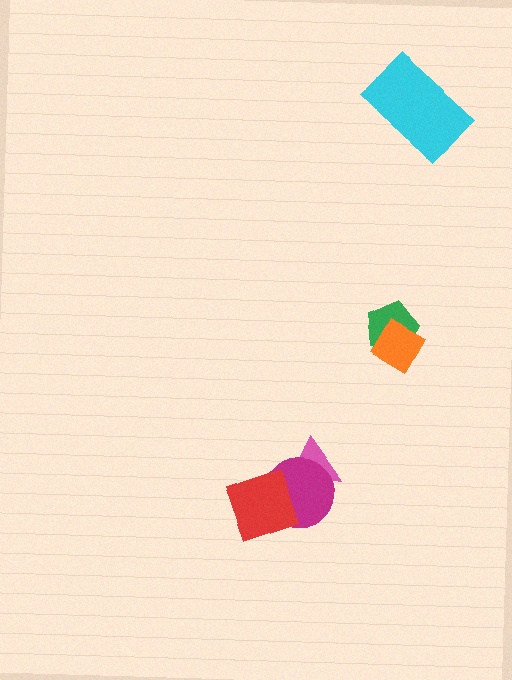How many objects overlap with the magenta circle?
2 objects overlap with the magenta circle.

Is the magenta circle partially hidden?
Yes, it is partially covered by another shape.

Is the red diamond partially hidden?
No, no other shape covers it.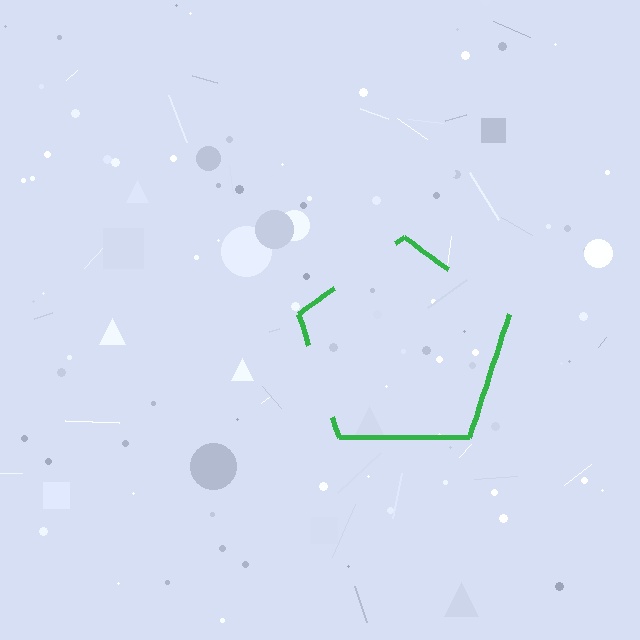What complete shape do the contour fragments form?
The contour fragments form a pentagon.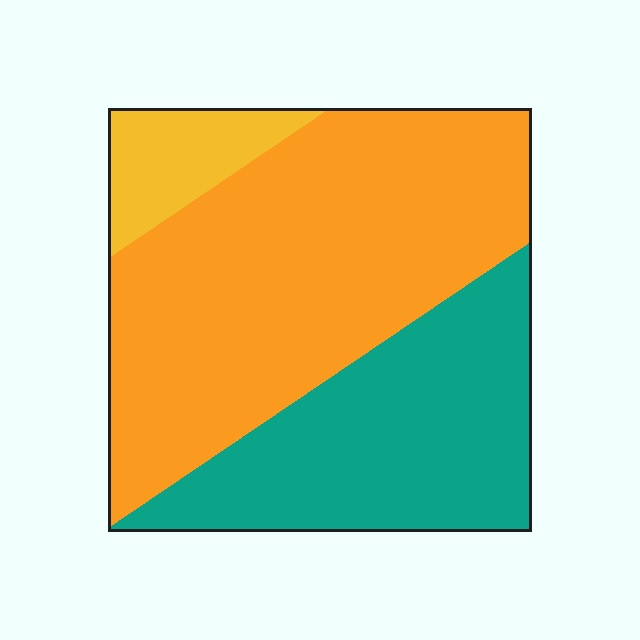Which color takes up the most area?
Orange, at roughly 55%.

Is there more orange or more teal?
Orange.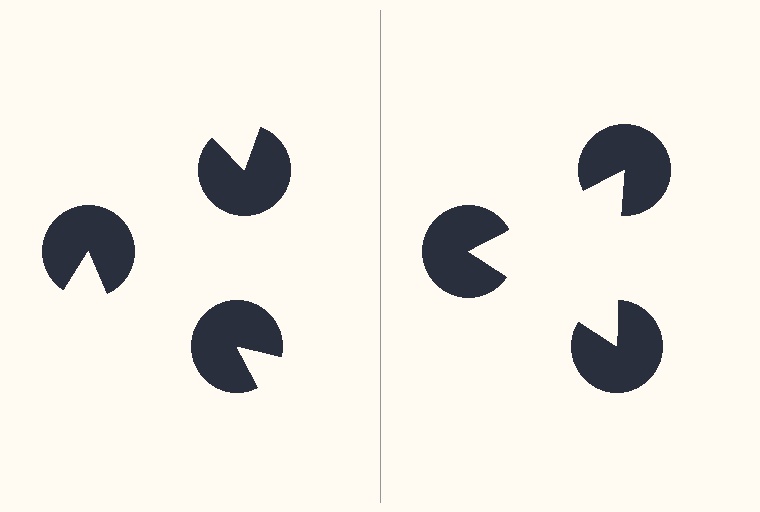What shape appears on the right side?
An illusory triangle.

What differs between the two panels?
The pac-man discs are positioned identically on both sides; only the wedge orientations differ. On the right they align to a triangle; on the left they are misaligned.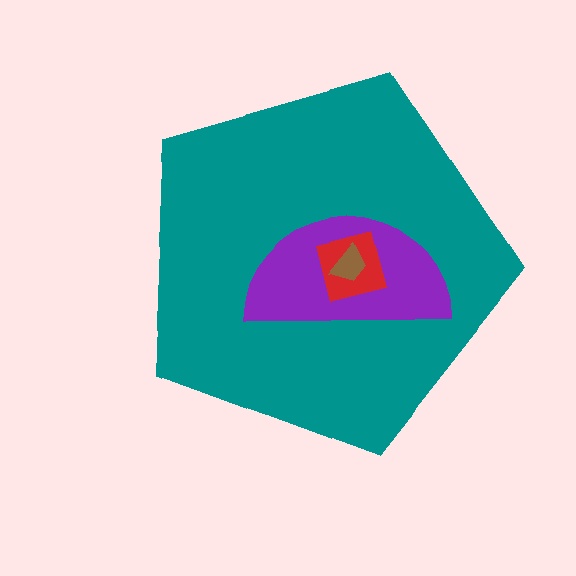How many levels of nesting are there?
4.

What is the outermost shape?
The teal pentagon.